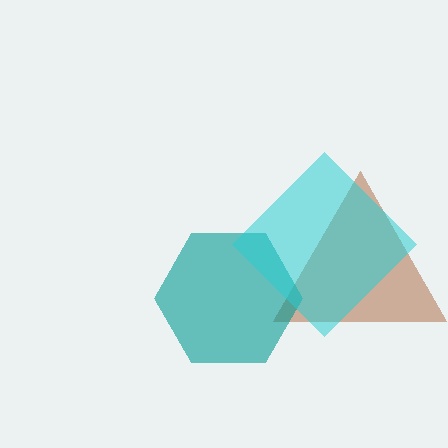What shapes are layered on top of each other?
The layered shapes are: a brown triangle, a teal hexagon, a cyan diamond.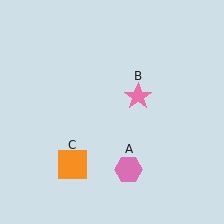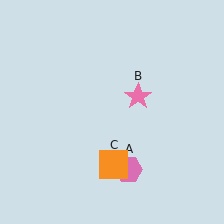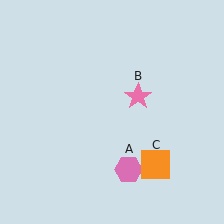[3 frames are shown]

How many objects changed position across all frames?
1 object changed position: orange square (object C).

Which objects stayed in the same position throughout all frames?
Pink hexagon (object A) and pink star (object B) remained stationary.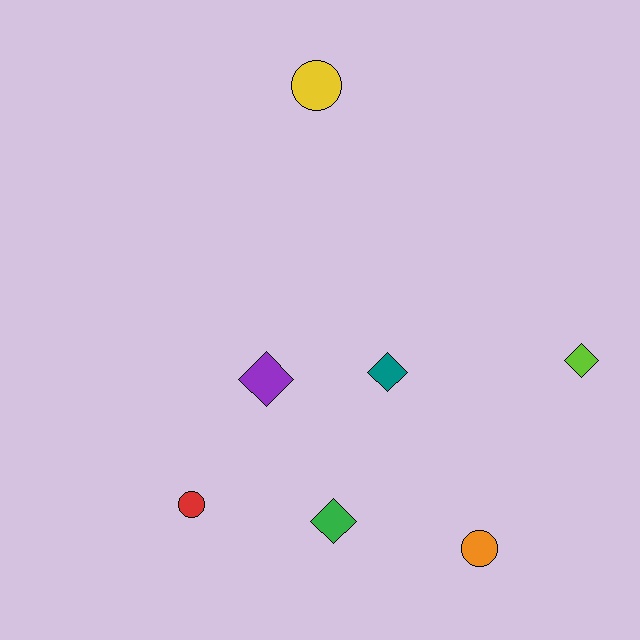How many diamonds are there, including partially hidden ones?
There are 4 diamonds.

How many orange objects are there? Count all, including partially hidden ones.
There is 1 orange object.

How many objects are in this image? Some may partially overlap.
There are 7 objects.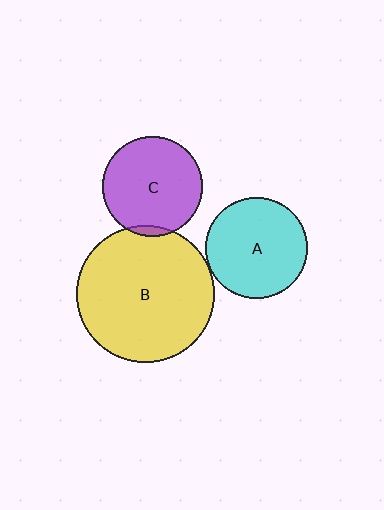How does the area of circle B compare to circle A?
Approximately 1.8 times.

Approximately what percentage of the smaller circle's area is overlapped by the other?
Approximately 5%.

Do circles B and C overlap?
Yes.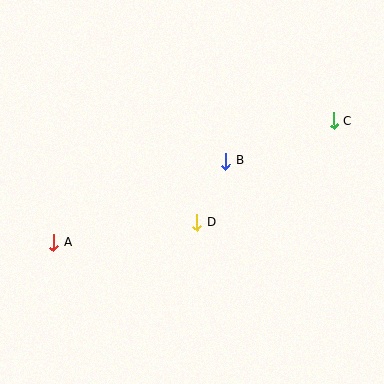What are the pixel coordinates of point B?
Point B is at (226, 161).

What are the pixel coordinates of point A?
Point A is at (54, 243).